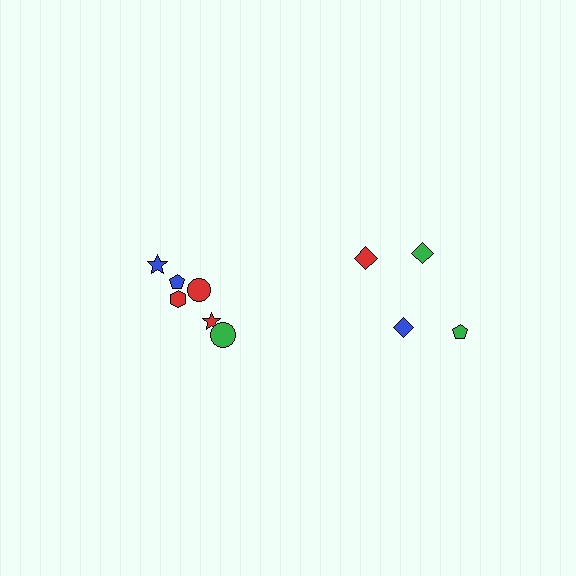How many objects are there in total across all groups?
There are 10 objects.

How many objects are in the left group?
There are 6 objects.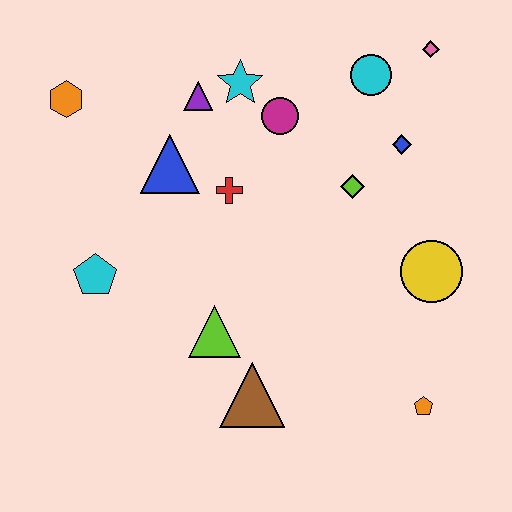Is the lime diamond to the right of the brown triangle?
Yes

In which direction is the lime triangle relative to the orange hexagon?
The lime triangle is below the orange hexagon.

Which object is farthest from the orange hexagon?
The orange pentagon is farthest from the orange hexagon.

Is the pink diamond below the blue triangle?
No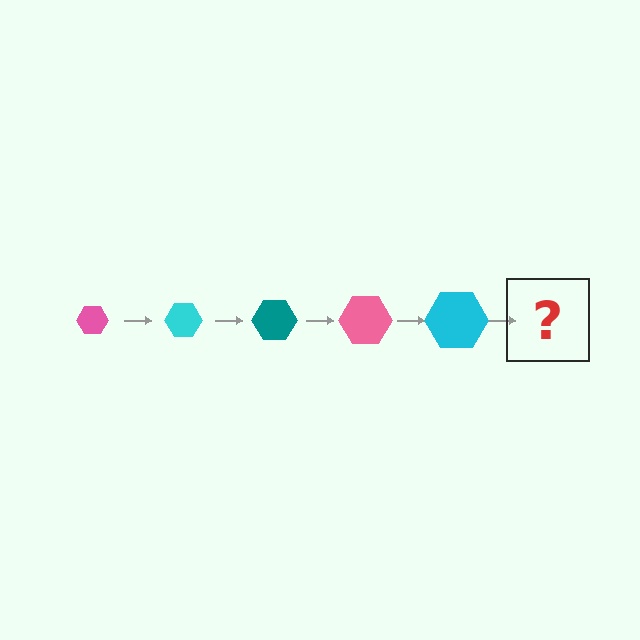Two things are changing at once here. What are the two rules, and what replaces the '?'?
The two rules are that the hexagon grows larger each step and the color cycles through pink, cyan, and teal. The '?' should be a teal hexagon, larger than the previous one.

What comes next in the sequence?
The next element should be a teal hexagon, larger than the previous one.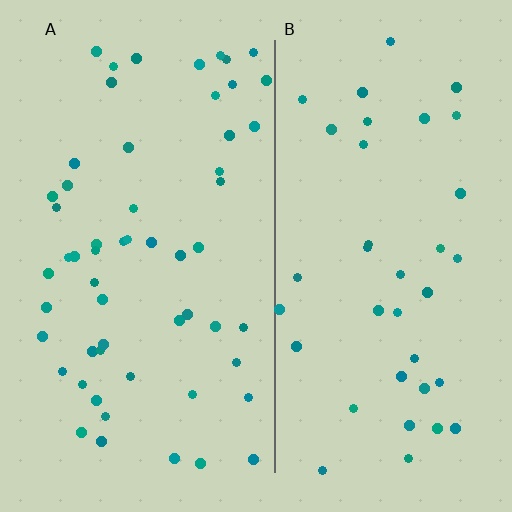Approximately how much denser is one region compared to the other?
Approximately 1.5× — region A over region B.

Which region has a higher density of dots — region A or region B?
A (the left).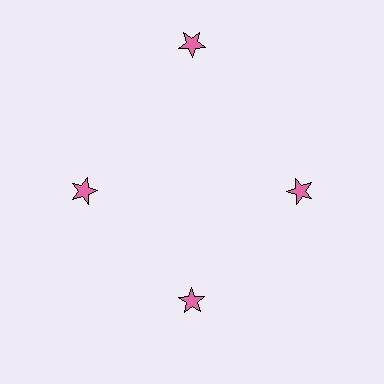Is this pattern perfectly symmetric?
No. The 4 pink stars are arranged in a ring, but one element near the 12 o'clock position is pushed outward from the center, breaking the 4-fold rotational symmetry.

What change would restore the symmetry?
The symmetry would be restored by moving it inward, back onto the ring so that all 4 stars sit at equal angles and equal distance from the center.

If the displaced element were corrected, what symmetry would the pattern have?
It would have 4-fold rotational symmetry — the pattern would map onto itself every 90 degrees.